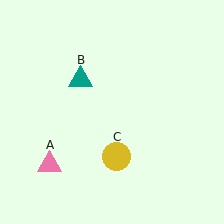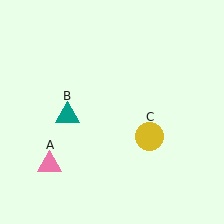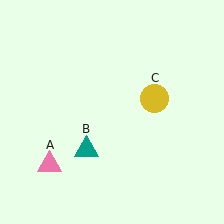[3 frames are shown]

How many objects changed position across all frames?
2 objects changed position: teal triangle (object B), yellow circle (object C).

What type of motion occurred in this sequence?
The teal triangle (object B), yellow circle (object C) rotated counterclockwise around the center of the scene.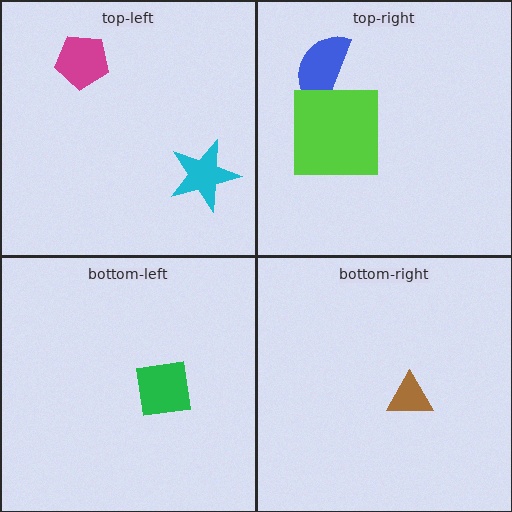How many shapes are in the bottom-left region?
1.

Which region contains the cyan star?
The top-left region.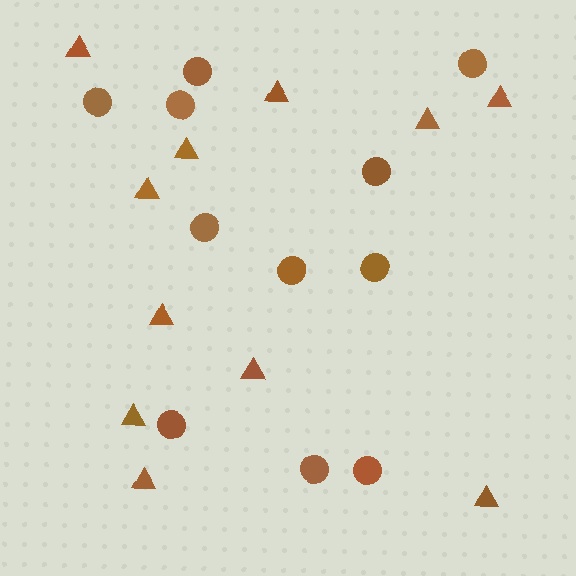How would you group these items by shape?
There are 2 groups: one group of triangles (11) and one group of circles (11).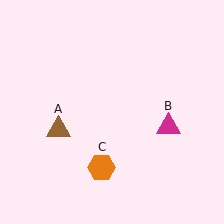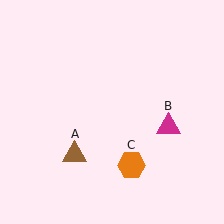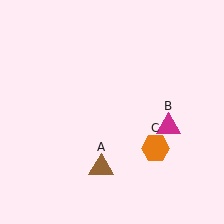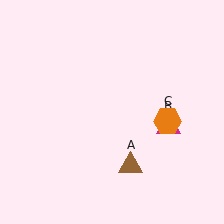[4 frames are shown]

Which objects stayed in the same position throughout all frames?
Magenta triangle (object B) remained stationary.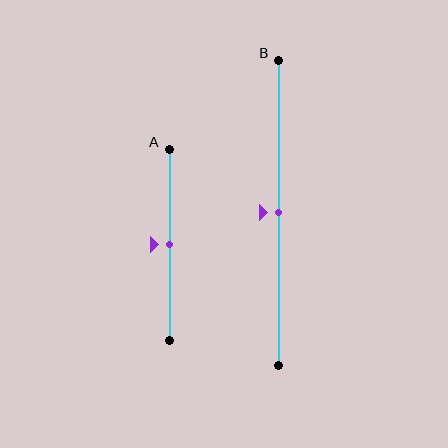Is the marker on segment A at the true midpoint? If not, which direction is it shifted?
Yes, the marker on segment A is at the true midpoint.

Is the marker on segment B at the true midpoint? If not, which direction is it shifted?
Yes, the marker on segment B is at the true midpoint.